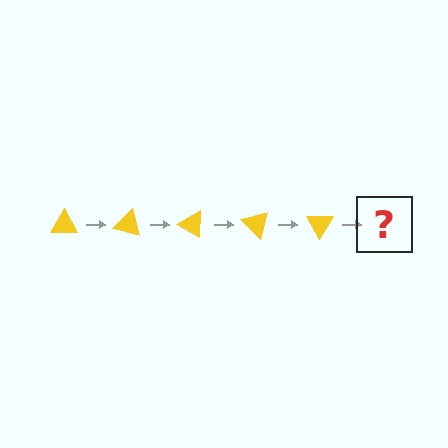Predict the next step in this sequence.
The next step is a yellow triangle rotated 75 degrees.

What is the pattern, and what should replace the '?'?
The pattern is that the triangle rotates 15 degrees each step. The '?' should be a yellow triangle rotated 75 degrees.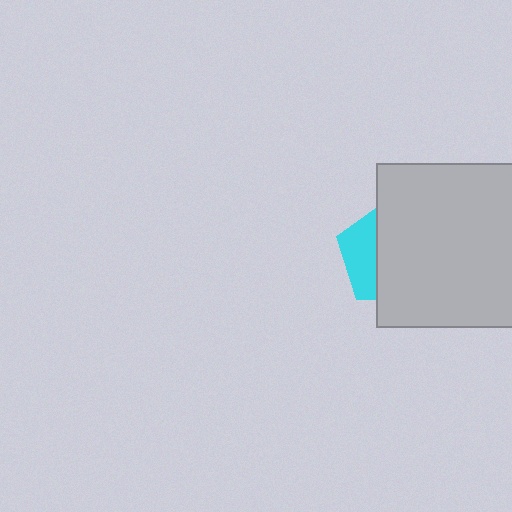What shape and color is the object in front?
The object in front is a light gray square.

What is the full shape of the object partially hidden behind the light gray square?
The partially hidden object is a cyan pentagon.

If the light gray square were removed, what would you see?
You would see the complete cyan pentagon.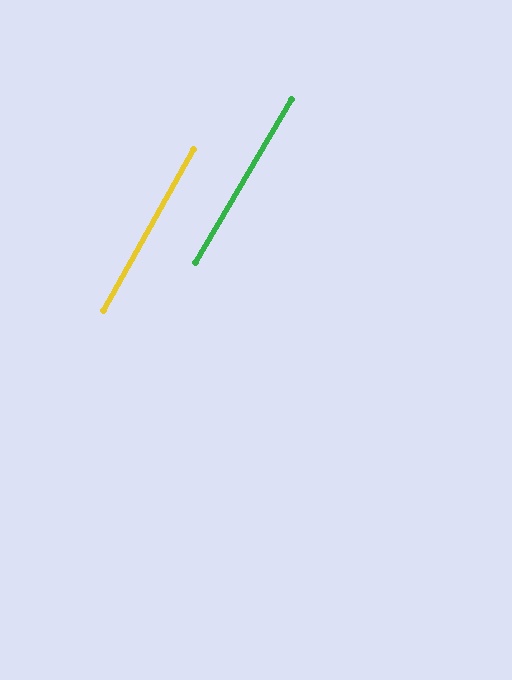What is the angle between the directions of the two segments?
Approximately 1 degree.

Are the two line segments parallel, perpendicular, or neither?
Parallel — their directions differ by only 1.1°.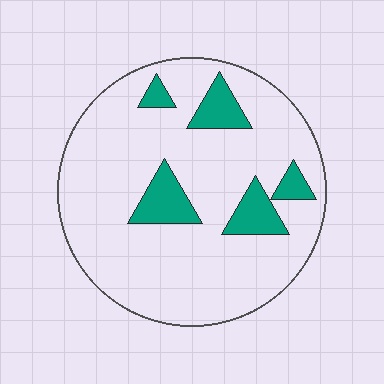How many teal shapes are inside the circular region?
5.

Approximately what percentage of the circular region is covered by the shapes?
Approximately 15%.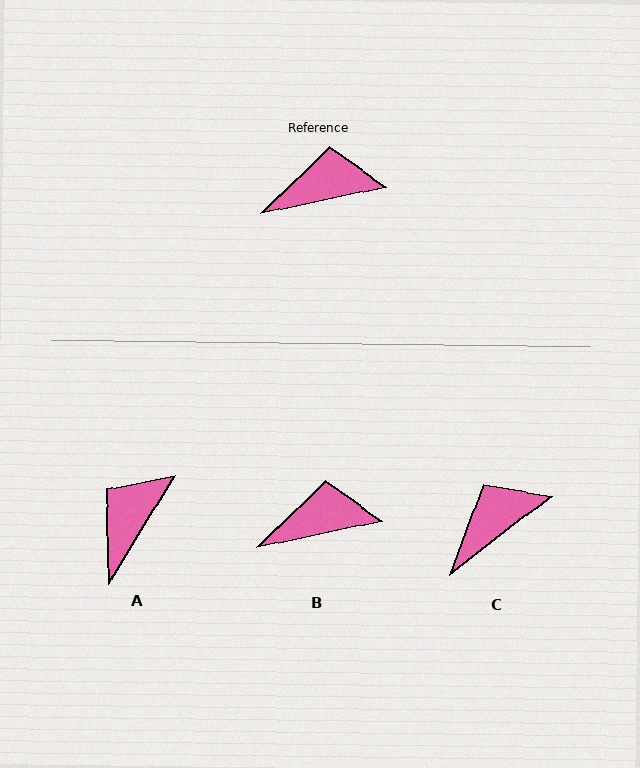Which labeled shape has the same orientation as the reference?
B.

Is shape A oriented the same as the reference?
No, it is off by about 47 degrees.